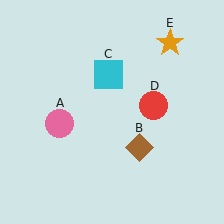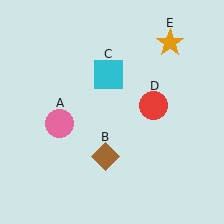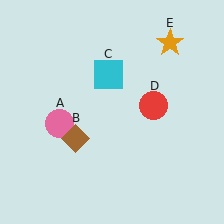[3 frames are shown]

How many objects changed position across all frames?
1 object changed position: brown diamond (object B).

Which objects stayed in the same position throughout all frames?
Pink circle (object A) and cyan square (object C) and red circle (object D) and orange star (object E) remained stationary.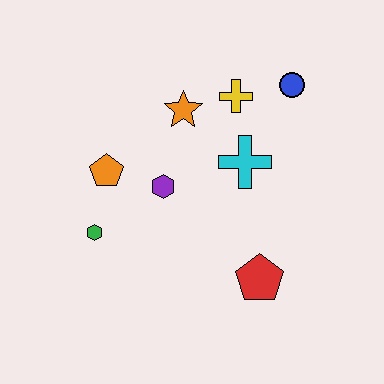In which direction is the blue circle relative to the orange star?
The blue circle is to the right of the orange star.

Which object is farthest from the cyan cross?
The green hexagon is farthest from the cyan cross.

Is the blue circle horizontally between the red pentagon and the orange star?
No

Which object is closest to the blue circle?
The yellow cross is closest to the blue circle.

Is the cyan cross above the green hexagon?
Yes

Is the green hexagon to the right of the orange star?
No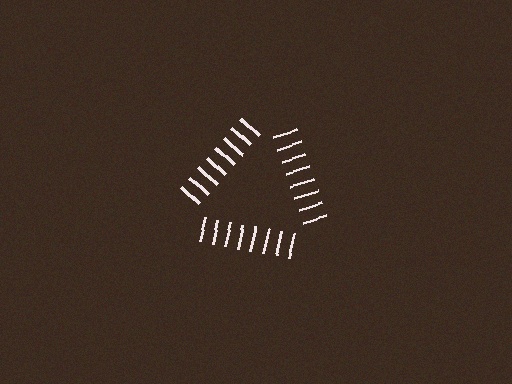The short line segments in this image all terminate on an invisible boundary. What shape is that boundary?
An illusory triangle — the line segments terminate on its edges but no continuous stroke is drawn.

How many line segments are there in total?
24 — 8 along each of the 3 edges.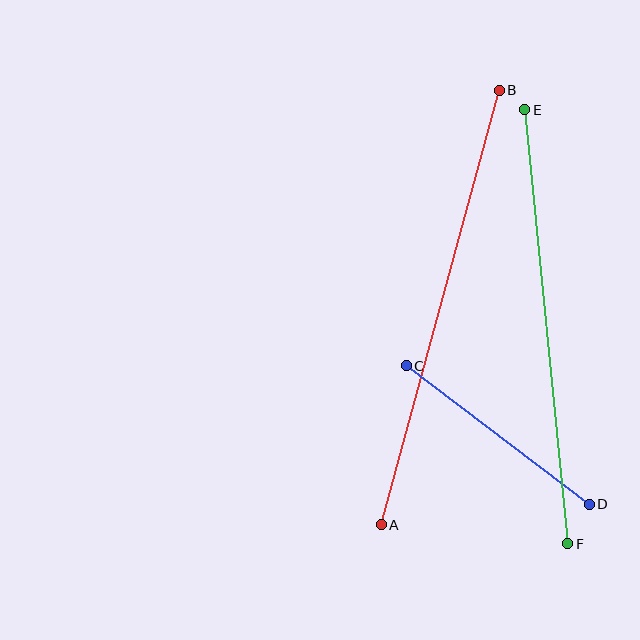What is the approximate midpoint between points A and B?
The midpoint is at approximately (440, 307) pixels.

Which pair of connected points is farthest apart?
Points A and B are farthest apart.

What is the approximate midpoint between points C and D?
The midpoint is at approximately (498, 435) pixels.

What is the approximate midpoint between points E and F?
The midpoint is at approximately (546, 327) pixels.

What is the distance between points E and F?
The distance is approximately 436 pixels.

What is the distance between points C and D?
The distance is approximately 230 pixels.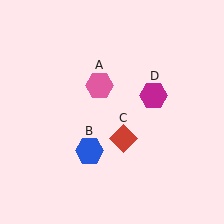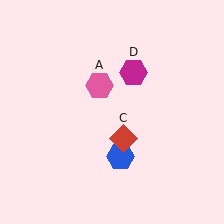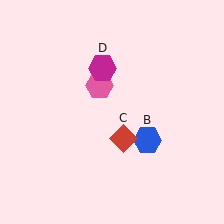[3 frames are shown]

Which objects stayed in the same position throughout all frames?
Pink hexagon (object A) and red diamond (object C) remained stationary.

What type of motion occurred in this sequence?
The blue hexagon (object B), magenta hexagon (object D) rotated counterclockwise around the center of the scene.